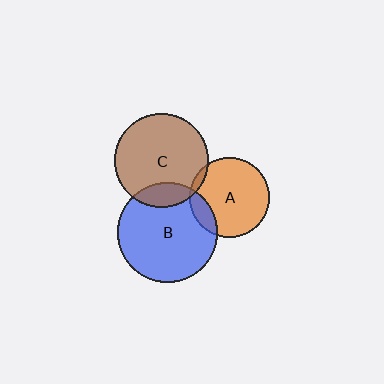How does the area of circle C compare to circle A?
Approximately 1.4 times.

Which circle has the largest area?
Circle B (blue).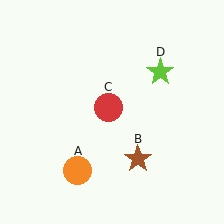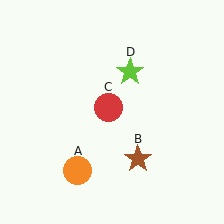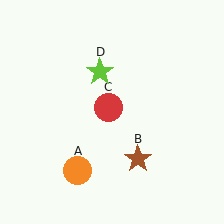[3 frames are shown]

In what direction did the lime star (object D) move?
The lime star (object D) moved left.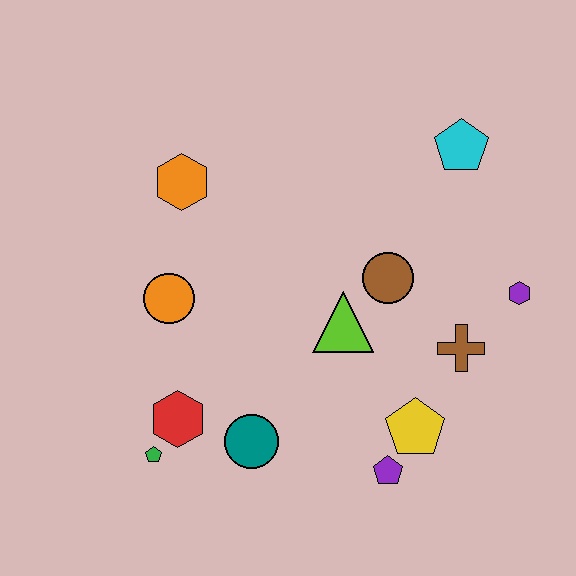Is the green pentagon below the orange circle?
Yes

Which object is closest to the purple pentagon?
The yellow pentagon is closest to the purple pentagon.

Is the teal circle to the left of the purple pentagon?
Yes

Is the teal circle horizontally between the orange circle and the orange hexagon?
No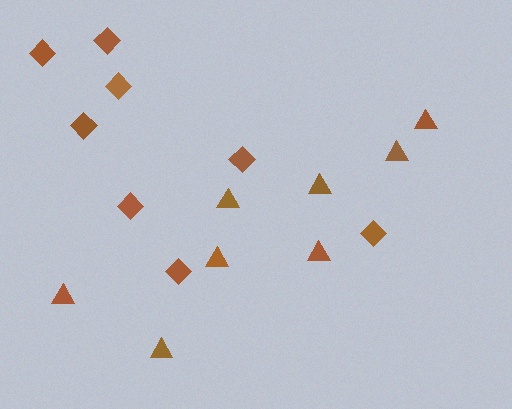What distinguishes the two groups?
There are 2 groups: one group of diamonds (8) and one group of triangles (8).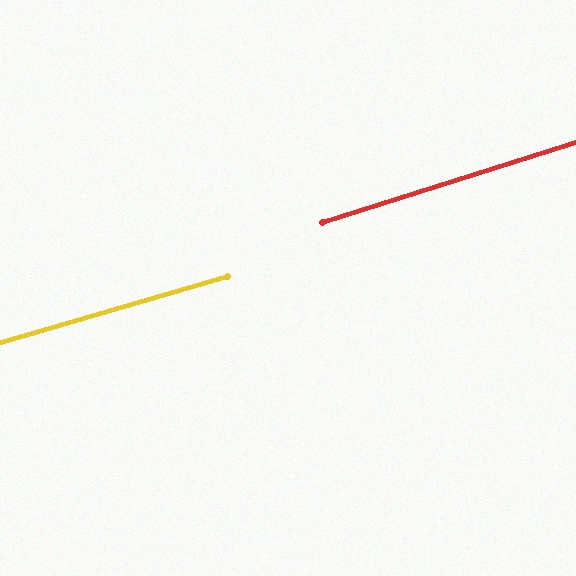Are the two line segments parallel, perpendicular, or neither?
Parallel — their directions differ by only 1.5°.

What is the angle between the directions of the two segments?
Approximately 2 degrees.